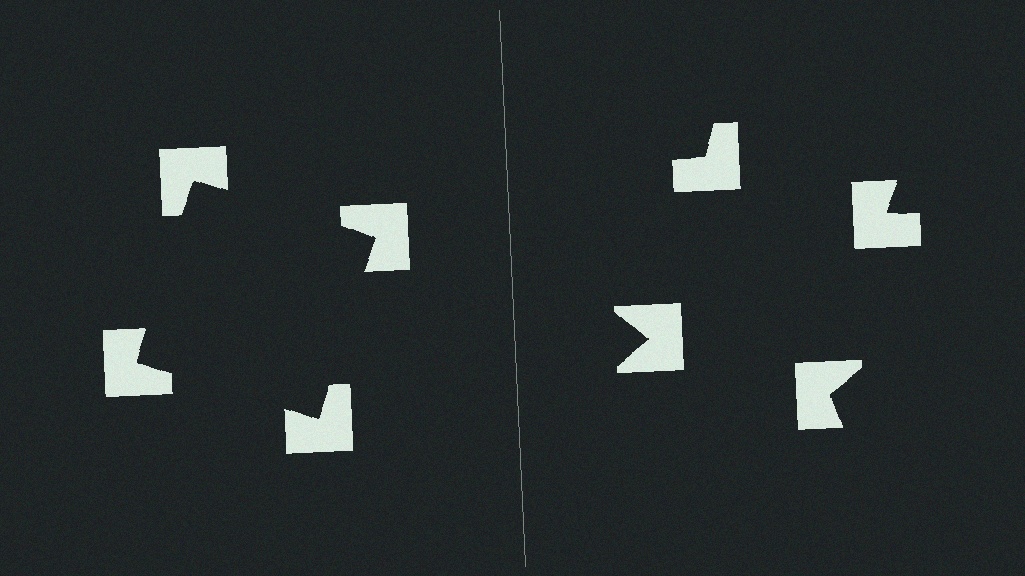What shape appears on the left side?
An illusory square.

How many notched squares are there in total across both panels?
8 — 4 on each side.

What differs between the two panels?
The notched squares are positioned identically on both sides; only the wedge orientations differ. On the left they align to a square; on the right they are misaligned.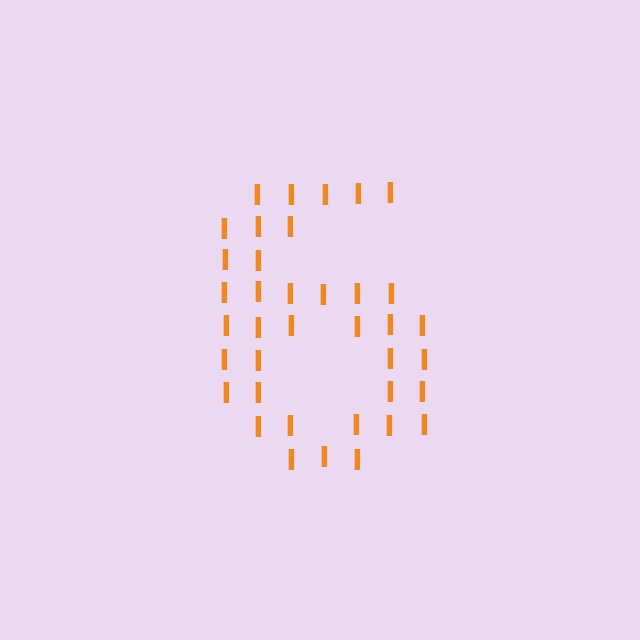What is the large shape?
The large shape is the digit 6.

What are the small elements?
The small elements are letter I's.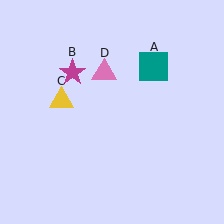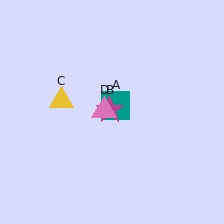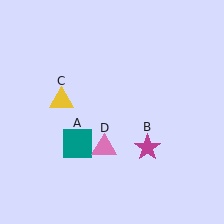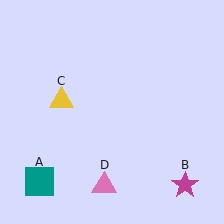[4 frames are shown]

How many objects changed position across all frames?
3 objects changed position: teal square (object A), magenta star (object B), pink triangle (object D).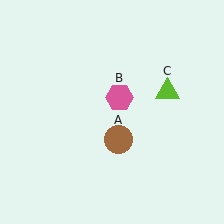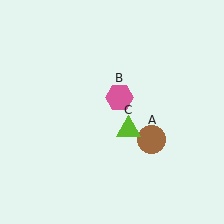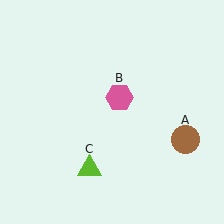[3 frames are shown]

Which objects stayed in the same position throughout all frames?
Pink hexagon (object B) remained stationary.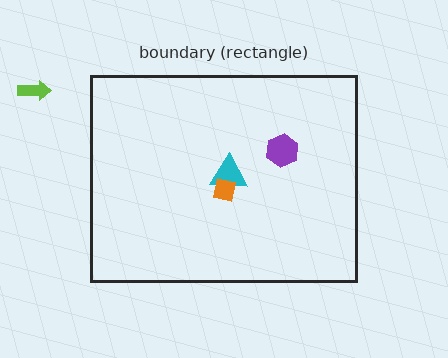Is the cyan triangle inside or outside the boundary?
Inside.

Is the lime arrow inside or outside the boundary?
Outside.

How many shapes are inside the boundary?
3 inside, 1 outside.